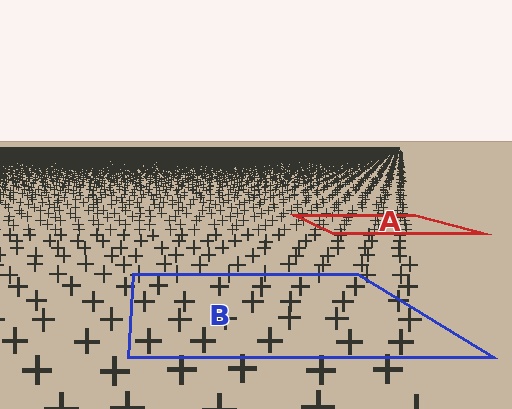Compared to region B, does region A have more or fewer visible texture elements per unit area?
Region A has more texture elements per unit area — they are packed more densely because it is farther away.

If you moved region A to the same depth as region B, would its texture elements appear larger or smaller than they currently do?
They would appear larger. At a closer depth, the same texture elements are projected at a bigger on-screen size.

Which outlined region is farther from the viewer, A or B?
Region A is farther from the viewer — the texture elements inside it appear smaller and more densely packed.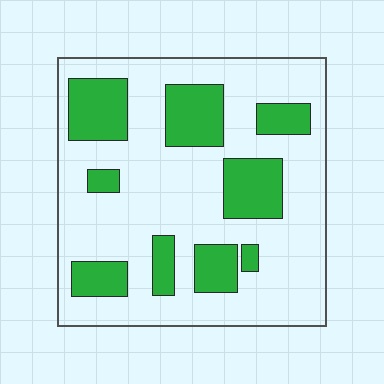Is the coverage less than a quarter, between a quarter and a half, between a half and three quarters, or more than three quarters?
Between a quarter and a half.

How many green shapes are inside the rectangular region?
9.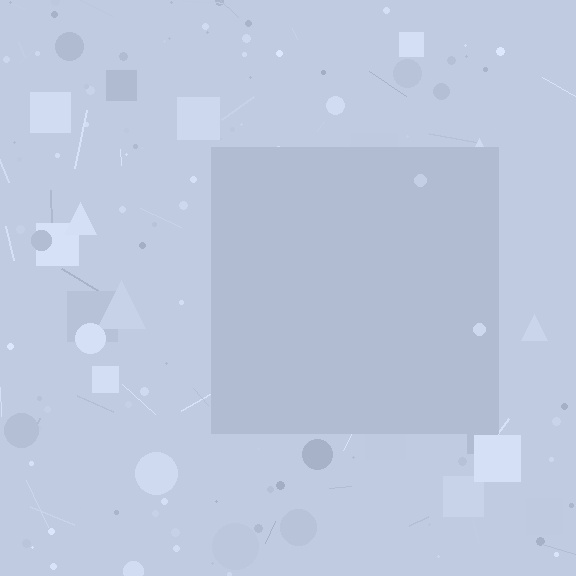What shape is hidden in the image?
A square is hidden in the image.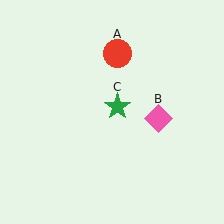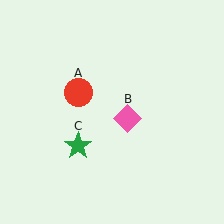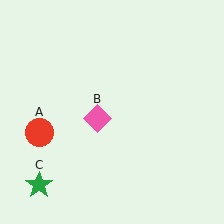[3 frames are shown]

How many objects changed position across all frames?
3 objects changed position: red circle (object A), pink diamond (object B), green star (object C).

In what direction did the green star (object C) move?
The green star (object C) moved down and to the left.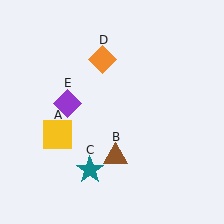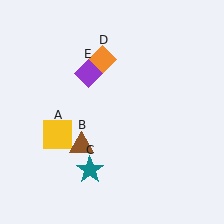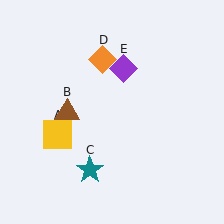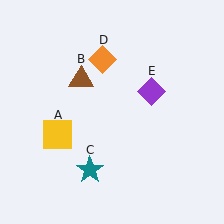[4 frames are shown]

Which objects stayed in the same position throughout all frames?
Yellow square (object A) and teal star (object C) and orange diamond (object D) remained stationary.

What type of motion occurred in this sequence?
The brown triangle (object B), purple diamond (object E) rotated clockwise around the center of the scene.